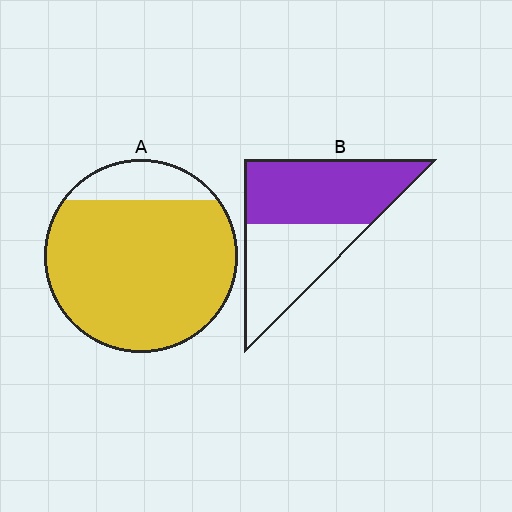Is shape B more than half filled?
Yes.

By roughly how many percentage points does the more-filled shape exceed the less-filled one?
By roughly 30 percentage points (A over B).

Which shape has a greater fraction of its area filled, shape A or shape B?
Shape A.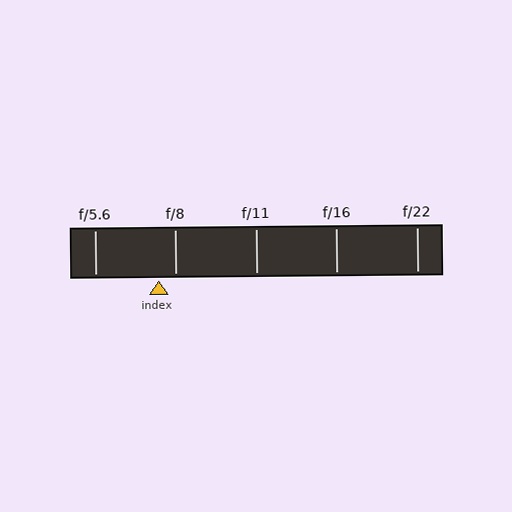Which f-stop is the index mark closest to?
The index mark is closest to f/8.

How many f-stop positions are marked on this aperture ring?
There are 5 f-stop positions marked.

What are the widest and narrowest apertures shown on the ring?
The widest aperture shown is f/5.6 and the narrowest is f/22.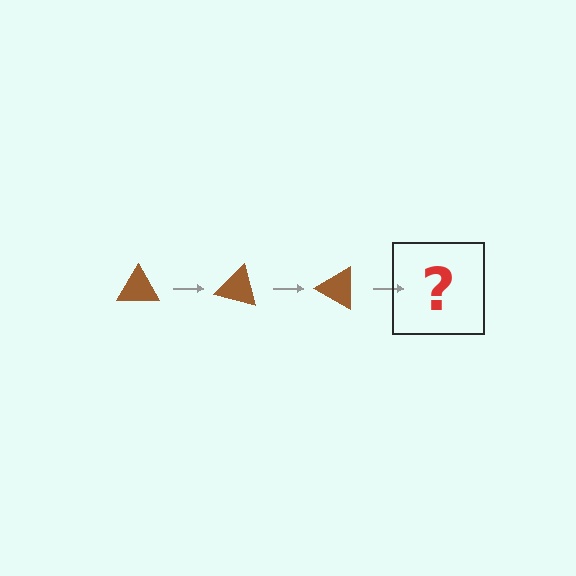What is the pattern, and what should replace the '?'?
The pattern is that the triangle rotates 15 degrees each step. The '?' should be a brown triangle rotated 45 degrees.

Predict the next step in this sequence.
The next step is a brown triangle rotated 45 degrees.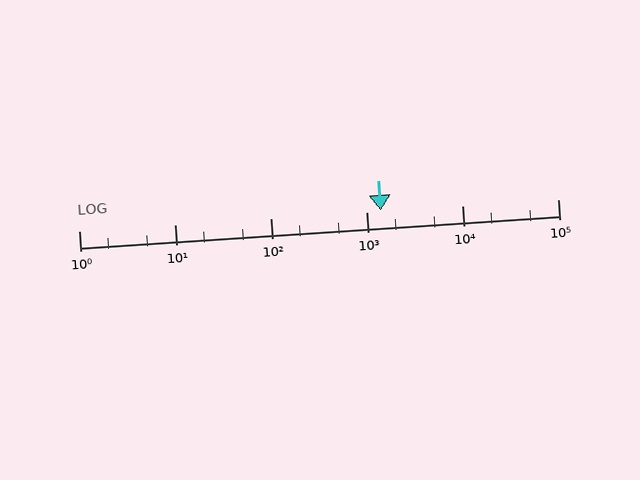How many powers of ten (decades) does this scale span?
The scale spans 5 decades, from 1 to 100000.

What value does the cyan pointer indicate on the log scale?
The pointer indicates approximately 1400.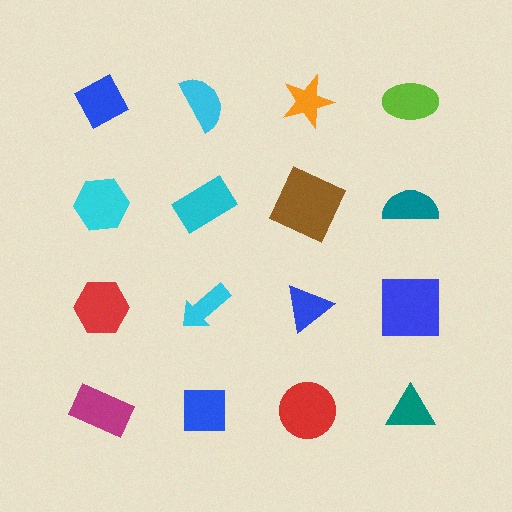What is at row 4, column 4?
A teal triangle.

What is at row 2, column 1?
A cyan hexagon.